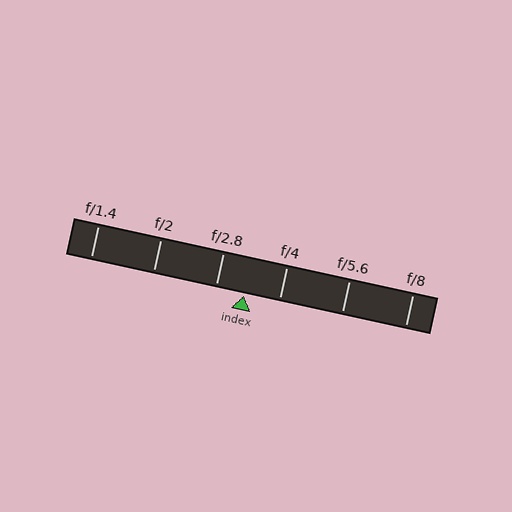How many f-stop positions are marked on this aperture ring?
There are 6 f-stop positions marked.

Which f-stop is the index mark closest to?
The index mark is closest to f/2.8.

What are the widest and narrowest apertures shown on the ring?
The widest aperture shown is f/1.4 and the narrowest is f/8.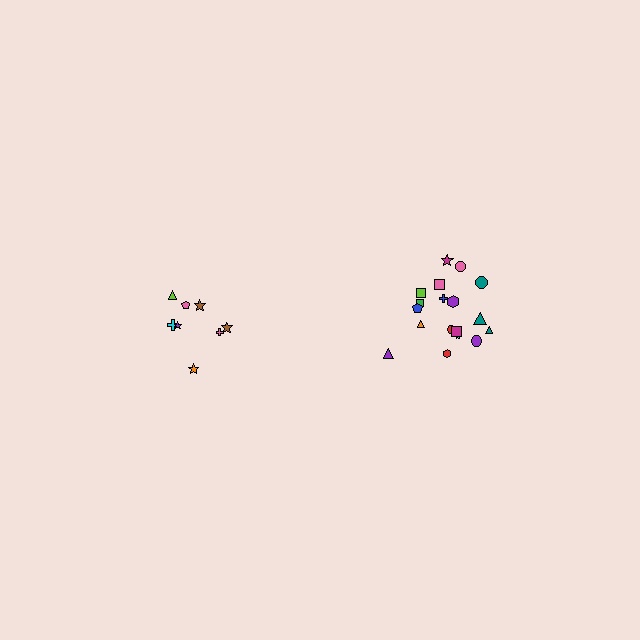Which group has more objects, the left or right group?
The right group.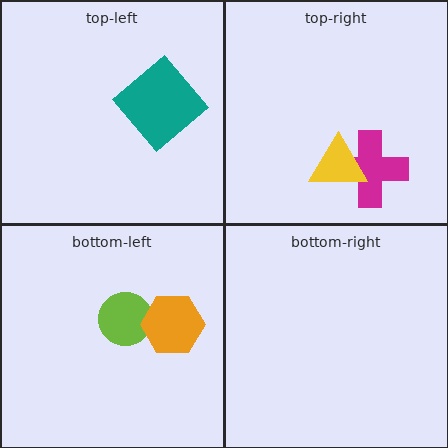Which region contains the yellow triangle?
The top-right region.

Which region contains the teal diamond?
The top-left region.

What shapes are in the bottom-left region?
The lime circle, the orange hexagon.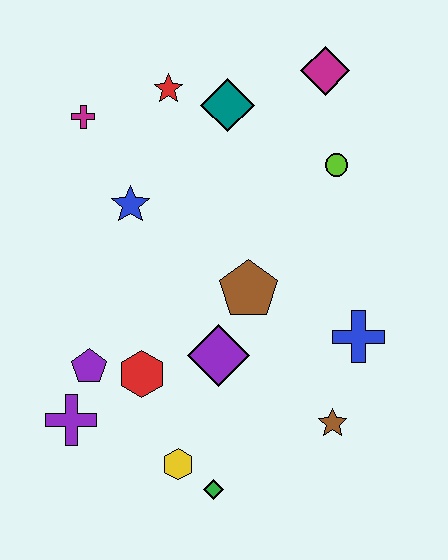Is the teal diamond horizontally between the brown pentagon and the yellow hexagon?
Yes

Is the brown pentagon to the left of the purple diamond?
No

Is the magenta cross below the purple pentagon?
No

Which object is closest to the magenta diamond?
The lime circle is closest to the magenta diamond.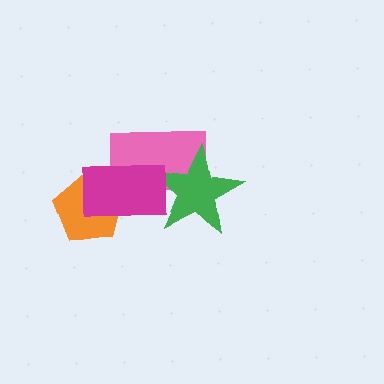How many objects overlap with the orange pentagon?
1 object overlaps with the orange pentagon.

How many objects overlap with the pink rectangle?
2 objects overlap with the pink rectangle.